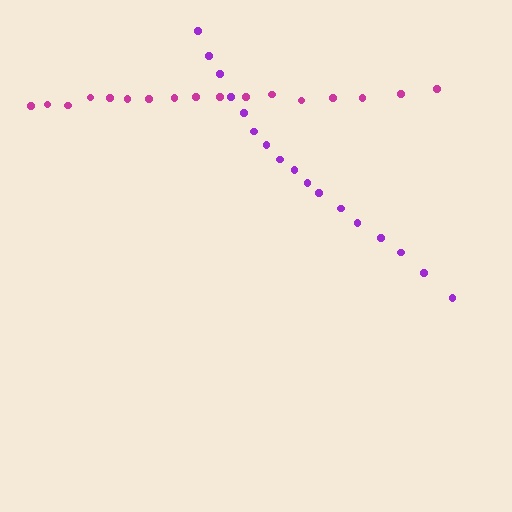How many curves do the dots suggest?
There are 2 distinct paths.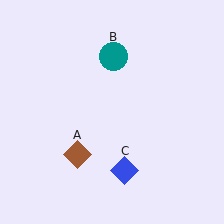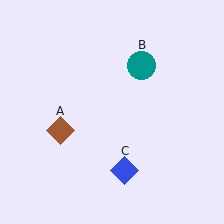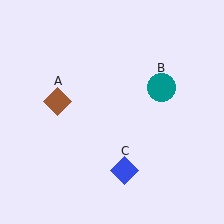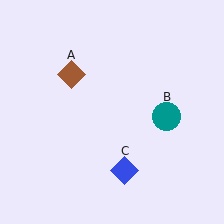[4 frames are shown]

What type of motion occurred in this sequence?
The brown diamond (object A), teal circle (object B) rotated clockwise around the center of the scene.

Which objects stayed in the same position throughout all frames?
Blue diamond (object C) remained stationary.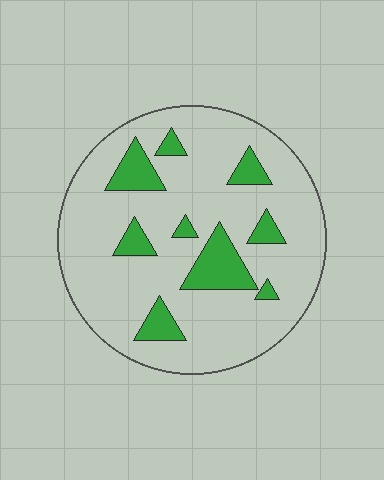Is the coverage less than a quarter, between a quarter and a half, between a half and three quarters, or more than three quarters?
Less than a quarter.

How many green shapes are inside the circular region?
9.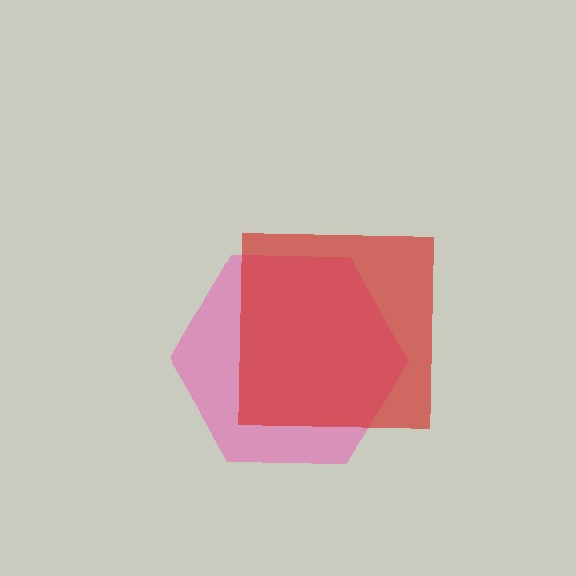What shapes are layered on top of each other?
The layered shapes are: a pink hexagon, a red square.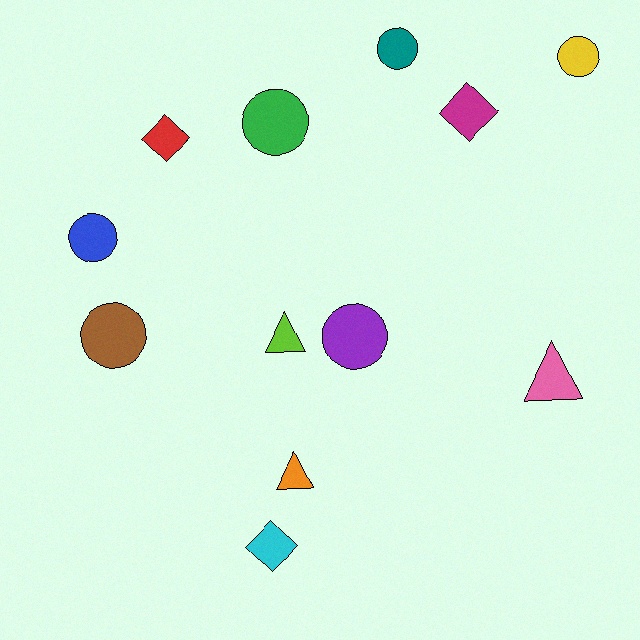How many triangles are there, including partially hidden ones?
There are 3 triangles.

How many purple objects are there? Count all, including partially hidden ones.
There is 1 purple object.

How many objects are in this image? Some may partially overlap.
There are 12 objects.